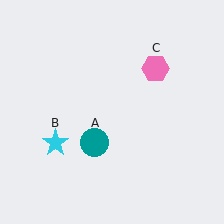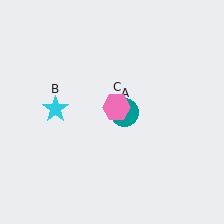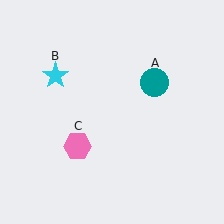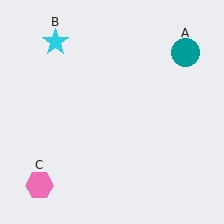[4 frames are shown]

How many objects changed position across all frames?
3 objects changed position: teal circle (object A), cyan star (object B), pink hexagon (object C).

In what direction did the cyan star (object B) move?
The cyan star (object B) moved up.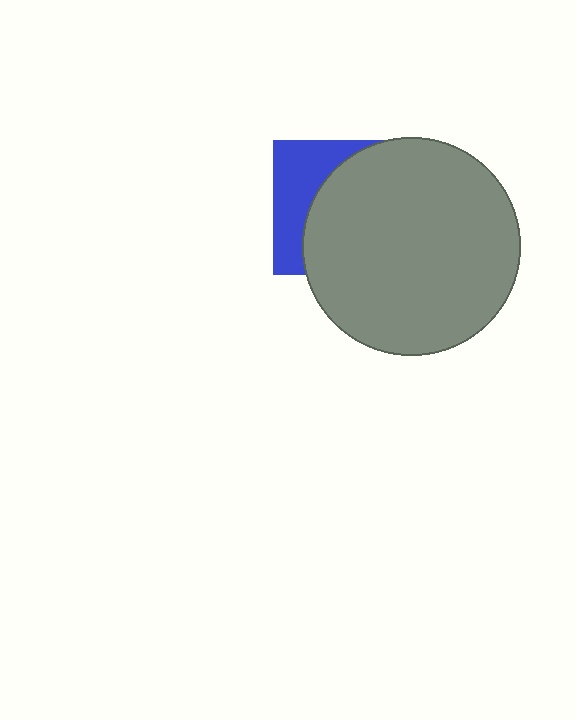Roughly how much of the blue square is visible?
A small part of it is visible (roughly 34%).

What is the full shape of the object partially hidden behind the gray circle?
The partially hidden object is a blue square.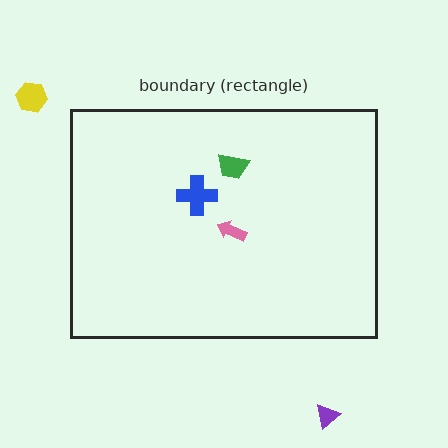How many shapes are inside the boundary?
3 inside, 2 outside.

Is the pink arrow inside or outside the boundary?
Inside.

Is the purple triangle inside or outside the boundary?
Outside.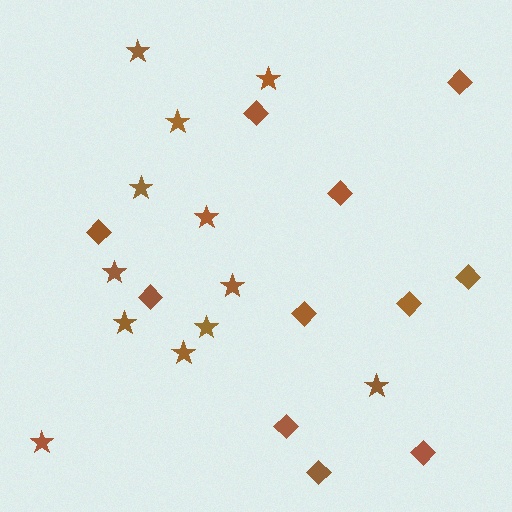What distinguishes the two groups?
There are 2 groups: one group of stars (12) and one group of diamonds (11).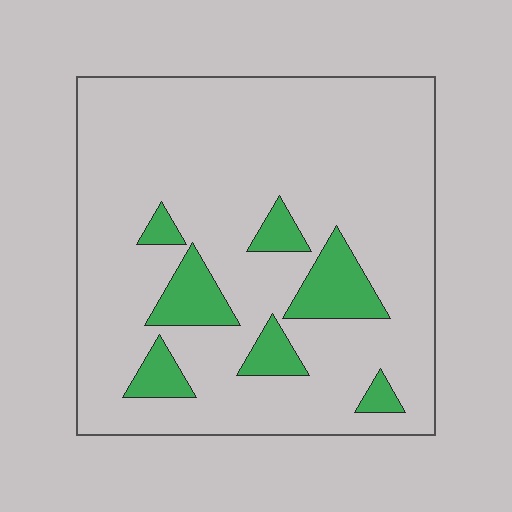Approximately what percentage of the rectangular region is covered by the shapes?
Approximately 15%.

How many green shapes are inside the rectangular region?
7.